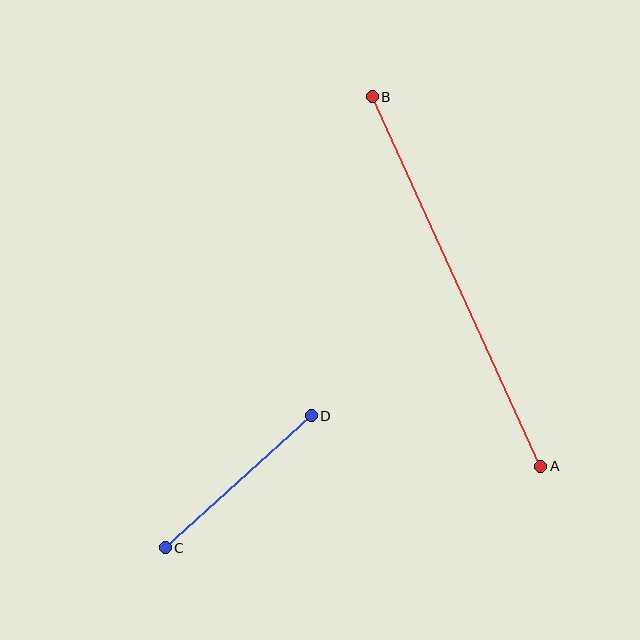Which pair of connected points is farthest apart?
Points A and B are farthest apart.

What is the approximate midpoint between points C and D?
The midpoint is at approximately (238, 482) pixels.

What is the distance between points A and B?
The distance is approximately 406 pixels.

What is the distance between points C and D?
The distance is approximately 197 pixels.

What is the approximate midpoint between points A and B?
The midpoint is at approximately (456, 282) pixels.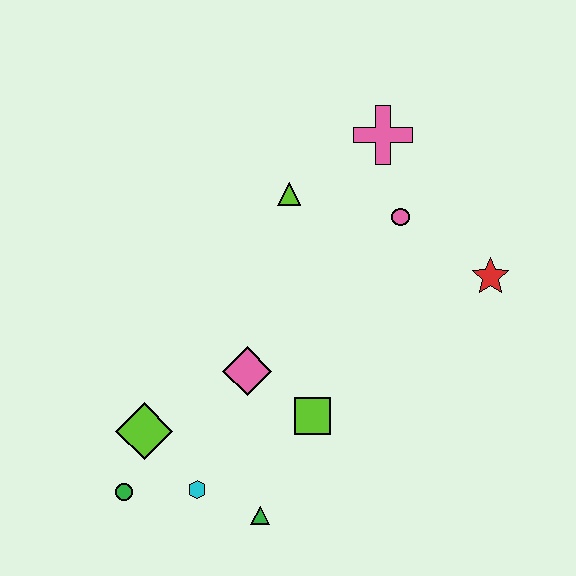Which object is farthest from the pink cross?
The green circle is farthest from the pink cross.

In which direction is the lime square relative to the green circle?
The lime square is to the right of the green circle.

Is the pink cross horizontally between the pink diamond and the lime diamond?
No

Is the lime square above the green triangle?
Yes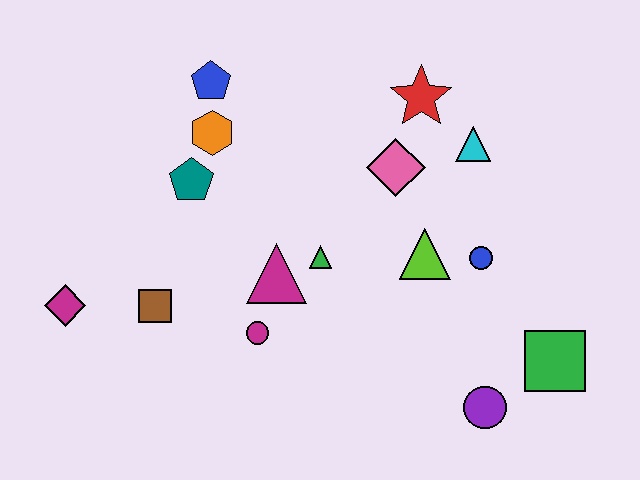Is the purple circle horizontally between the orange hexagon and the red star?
No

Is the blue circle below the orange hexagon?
Yes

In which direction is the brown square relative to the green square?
The brown square is to the left of the green square.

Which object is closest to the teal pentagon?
The orange hexagon is closest to the teal pentagon.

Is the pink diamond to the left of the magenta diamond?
No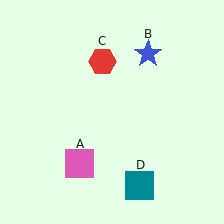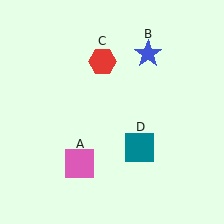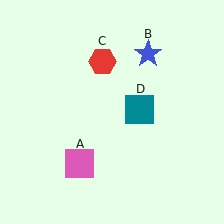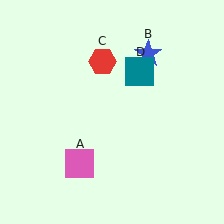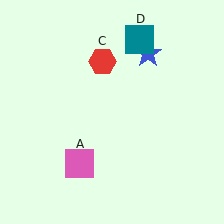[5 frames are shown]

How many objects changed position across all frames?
1 object changed position: teal square (object D).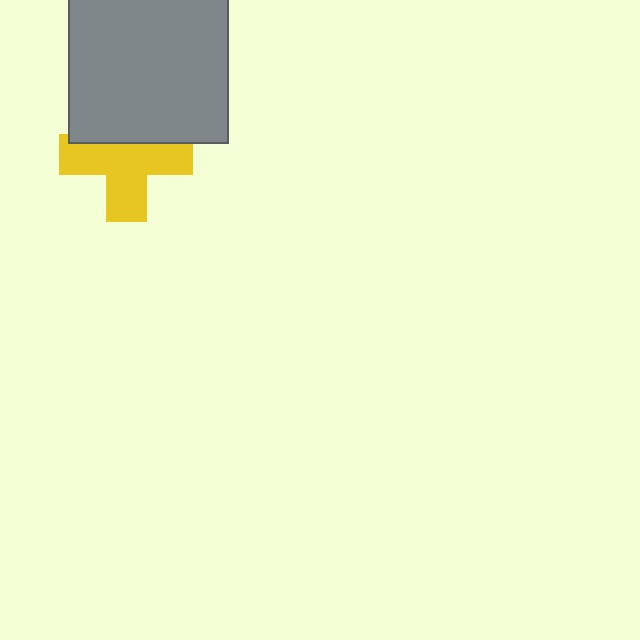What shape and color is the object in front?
The object in front is a gray square.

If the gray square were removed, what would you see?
You would see the complete yellow cross.